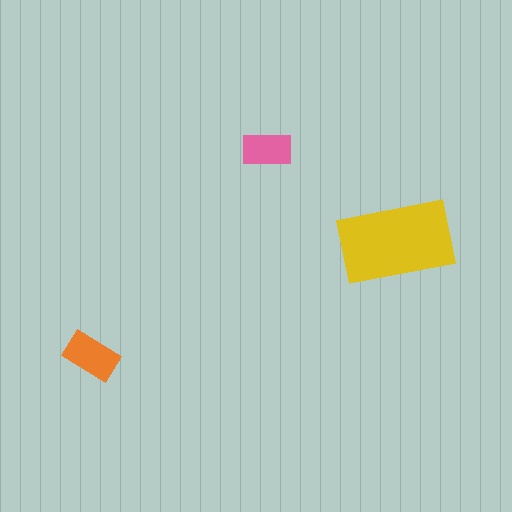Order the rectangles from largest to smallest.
the yellow one, the orange one, the pink one.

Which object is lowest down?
The orange rectangle is bottommost.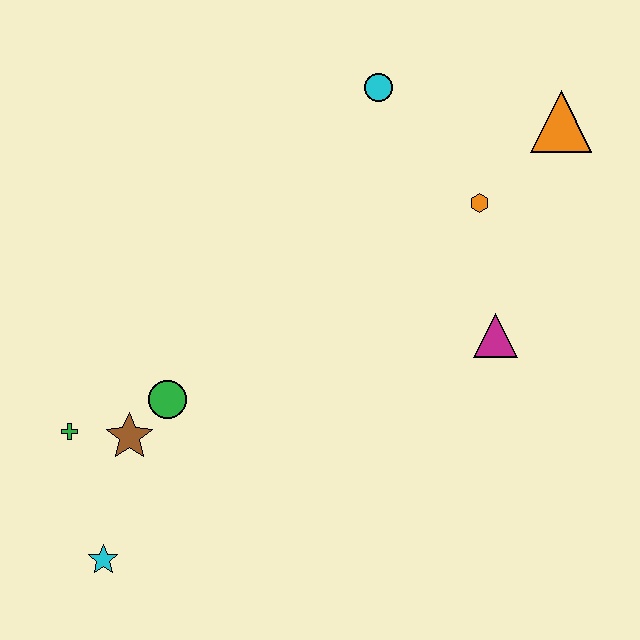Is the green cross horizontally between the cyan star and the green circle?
No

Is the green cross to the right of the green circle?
No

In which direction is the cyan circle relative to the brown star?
The cyan circle is above the brown star.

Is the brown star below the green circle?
Yes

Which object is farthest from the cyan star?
The orange triangle is farthest from the cyan star.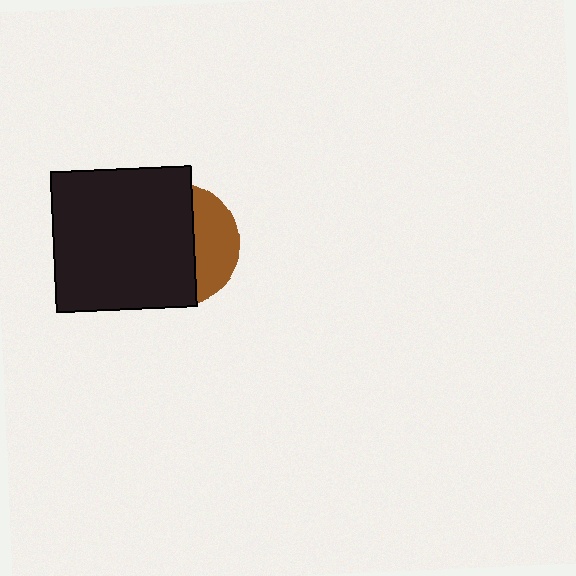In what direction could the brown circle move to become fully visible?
The brown circle could move right. That would shift it out from behind the black square entirely.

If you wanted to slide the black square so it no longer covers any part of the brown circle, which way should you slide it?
Slide it left — that is the most direct way to separate the two shapes.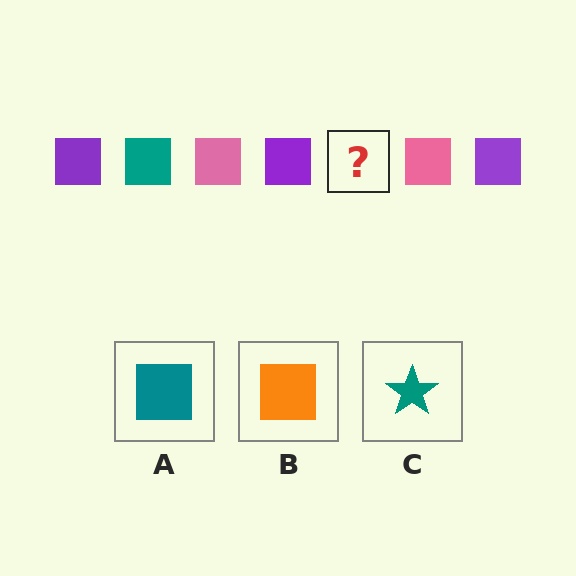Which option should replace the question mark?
Option A.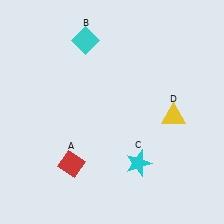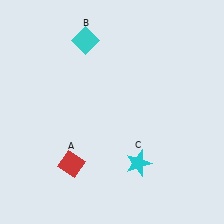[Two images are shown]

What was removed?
The yellow triangle (D) was removed in Image 2.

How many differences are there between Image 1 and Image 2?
There is 1 difference between the two images.